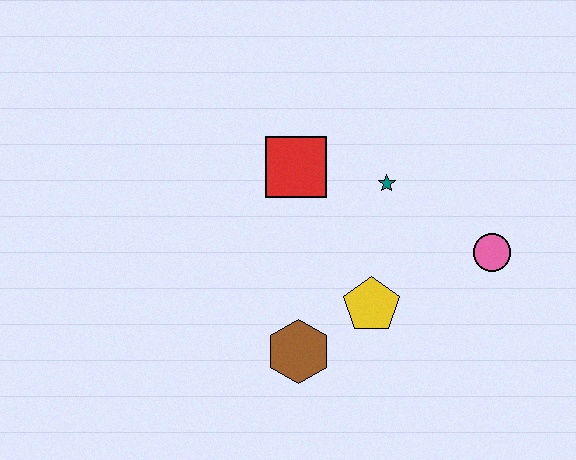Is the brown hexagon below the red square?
Yes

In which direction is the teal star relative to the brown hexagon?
The teal star is above the brown hexagon.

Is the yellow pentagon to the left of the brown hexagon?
No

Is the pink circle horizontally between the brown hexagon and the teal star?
No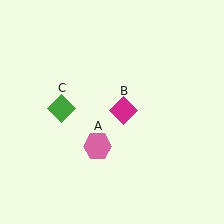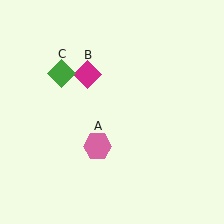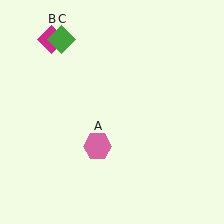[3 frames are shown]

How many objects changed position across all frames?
2 objects changed position: magenta diamond (object B), green diamond (object C).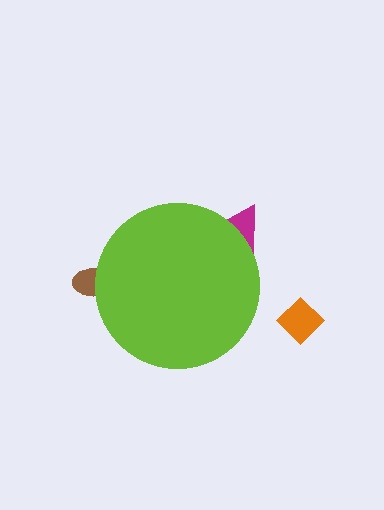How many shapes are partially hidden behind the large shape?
2 shapes are partially hidden.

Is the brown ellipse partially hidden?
Yes, the brown ellipse is partially hidden behind the lime circle.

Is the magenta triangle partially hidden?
Yes, the magenta triangle is partially hidden behind the lime circle.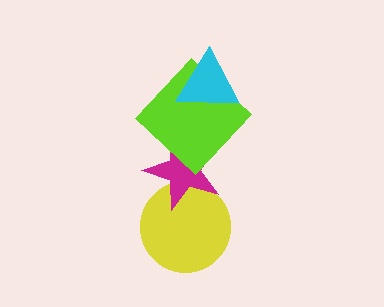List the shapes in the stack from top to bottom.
From top to bottom: the cyan triangle, the lime diamond, the magenta star, the yellow circle.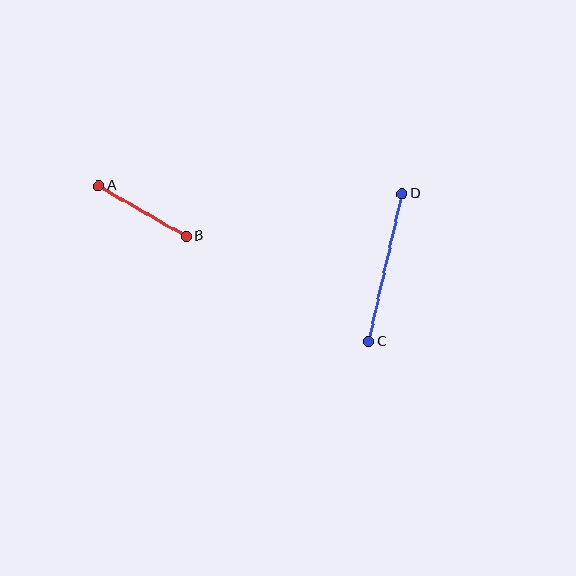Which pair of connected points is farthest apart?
Points C and D are farthest apart.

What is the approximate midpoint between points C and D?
The midpoint is at approximately (385, 268) pixels.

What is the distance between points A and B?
The distance is approximately 101 pixels.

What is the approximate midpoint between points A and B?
The midpoint is at approximately (142, 211) pixels.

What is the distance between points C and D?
The distance is approximately 152 pixels.